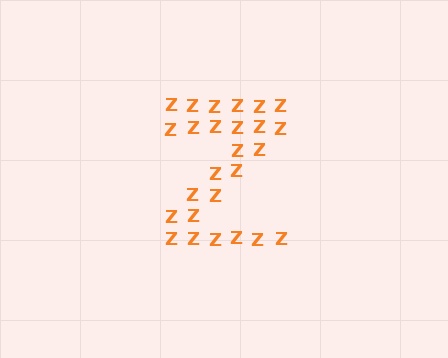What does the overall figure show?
The overall figure shows the letter Z.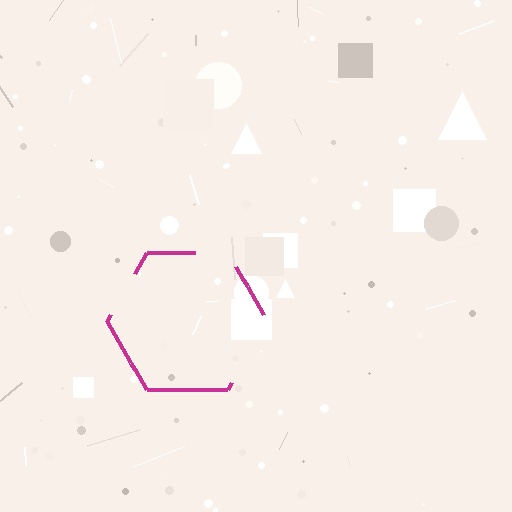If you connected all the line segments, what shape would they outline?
They would outline a hexagon.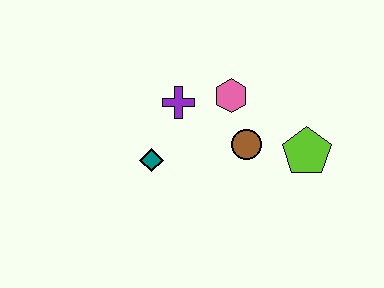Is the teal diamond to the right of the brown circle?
No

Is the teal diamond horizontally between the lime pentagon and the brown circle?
No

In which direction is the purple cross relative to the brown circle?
The purple cross is to the left of the brown circle.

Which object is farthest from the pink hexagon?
The teal diamond is farthest from the pink hexagon.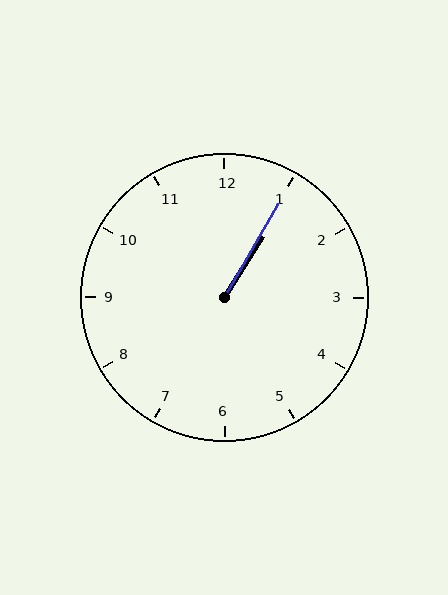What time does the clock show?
1:05.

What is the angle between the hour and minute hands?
Approximately 2 degrees.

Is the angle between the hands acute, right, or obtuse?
It is acute.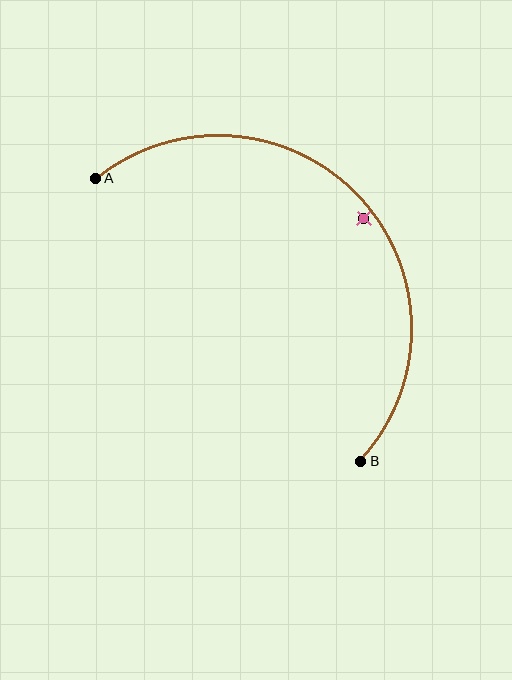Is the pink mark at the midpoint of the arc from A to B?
No — the pink mark does not lie on the arc at all. It sits slightly inside the curve.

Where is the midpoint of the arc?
The arc midpoint is the point on the curve farthest from the straight line joining A and B. It sits above and to the right of that line.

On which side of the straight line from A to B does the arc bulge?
The arc bulges above and to the right of the straight line connecting A and B.